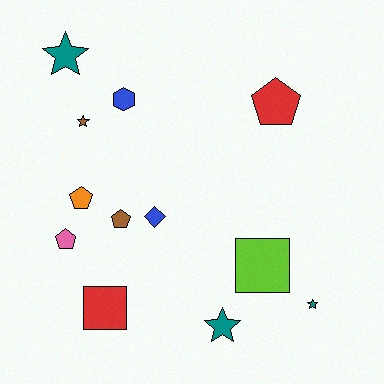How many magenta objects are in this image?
There are no magenta objects.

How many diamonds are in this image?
There is 1 diamond.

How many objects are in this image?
There are 12 objects.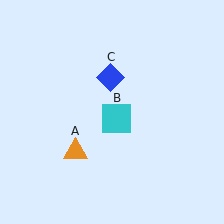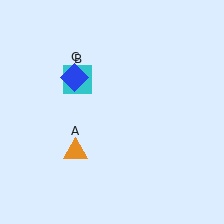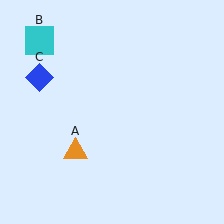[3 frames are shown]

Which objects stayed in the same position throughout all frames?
Orange triangle (object A) remained stationary.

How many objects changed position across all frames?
2 objects changed position: cyan square (object B), blue diamond (object C).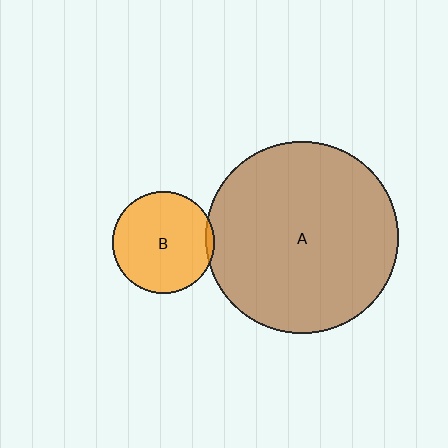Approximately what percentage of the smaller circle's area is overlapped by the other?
Approximately 5%.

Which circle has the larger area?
Circle A (brown).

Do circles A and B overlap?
Yes.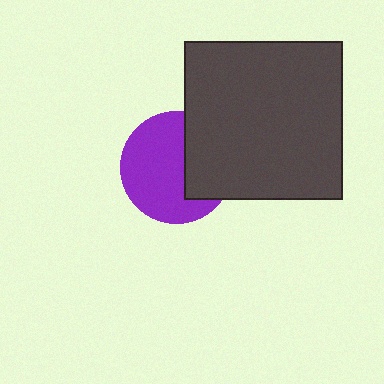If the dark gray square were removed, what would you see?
You would see the complete purple circle.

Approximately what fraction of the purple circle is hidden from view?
Roughly 36% of the purple circle is hidden behind the dark gray square.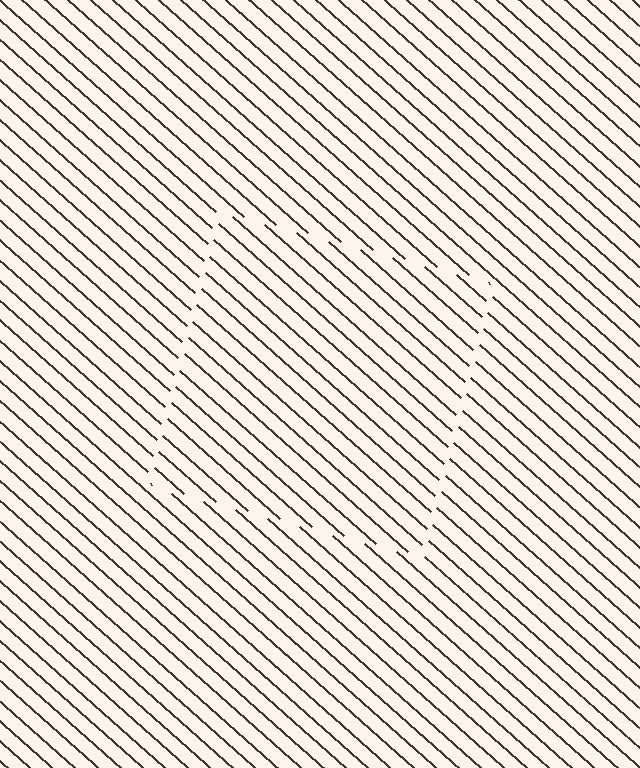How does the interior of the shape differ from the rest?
The interior of the shape contains the same grating, shifted by half a period — the contour is defined by the phase discontinuity where line-ends from the inner and outer gratings abut.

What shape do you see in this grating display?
An illusory square. The interior of the shape contains the same grating, shifted by half a period — the contour is defined by the phase discontinuity where line-ends from the inner and outer gratings abut.